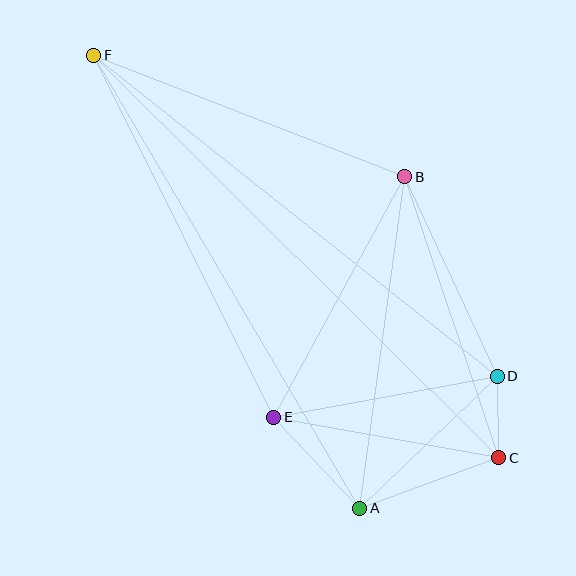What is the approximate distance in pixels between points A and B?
The distance between A and B is approximately 335 pixels.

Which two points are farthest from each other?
Points C and F are farthest from each other.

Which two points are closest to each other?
Points C and D are closest to each other.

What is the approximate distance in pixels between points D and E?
The distance between D and E is approximately 227 pixels.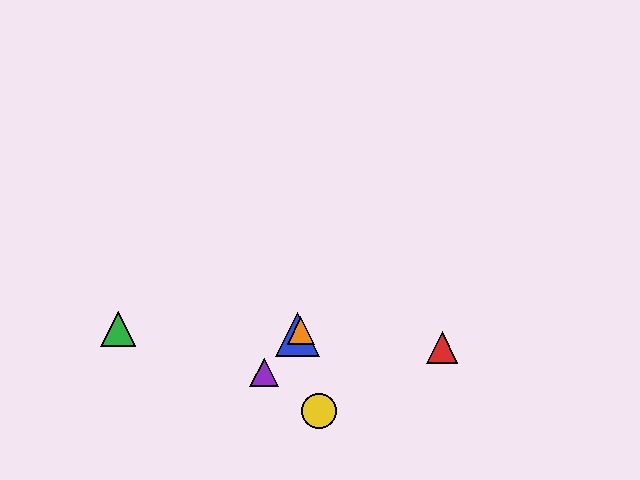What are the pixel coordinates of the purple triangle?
The purple triangle is at (264, 373).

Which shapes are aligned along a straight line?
The blue triangle, the purple triangle, the orange triangle are aligned along a straight line.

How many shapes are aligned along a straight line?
3 shapes (the blue triangle, the purple triangle, the orange triangle) are aligned along a straight line.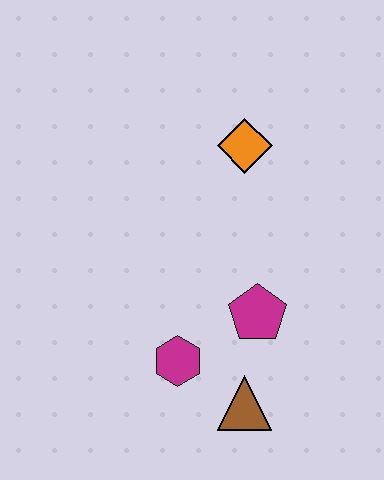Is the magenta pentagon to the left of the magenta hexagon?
No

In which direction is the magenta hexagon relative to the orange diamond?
The magenta hexagon is below the orange diamond.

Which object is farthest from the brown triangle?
The orange diamond is farthest from the brown triangle.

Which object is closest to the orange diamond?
The magenta pentagon is closest to the orange diamond.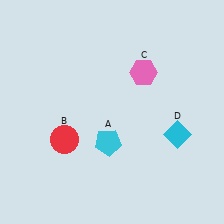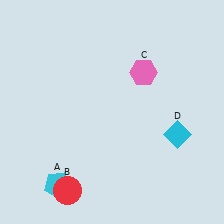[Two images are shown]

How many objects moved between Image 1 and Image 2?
2 objects moved between the two images.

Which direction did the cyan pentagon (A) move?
The cyan pentagon (A) moved left.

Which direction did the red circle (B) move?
The red circle (B) moved down.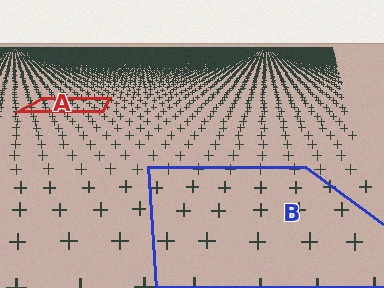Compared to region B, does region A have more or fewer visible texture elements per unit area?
Region A has more texture elements per unit area — they are packed more densely because it is farther away.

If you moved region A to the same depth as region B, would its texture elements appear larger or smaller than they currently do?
They would appear larger. At a closer depth, the same texture elements are projected at a bigger on-screen size.